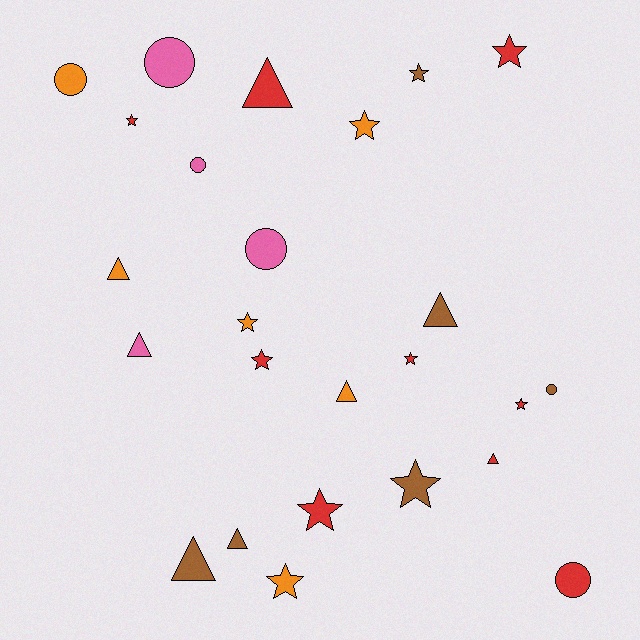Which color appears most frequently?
Red, with 9 objects.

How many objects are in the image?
There are 25 objects.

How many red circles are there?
There is 1 red circle.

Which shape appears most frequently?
Star, with 11 objects.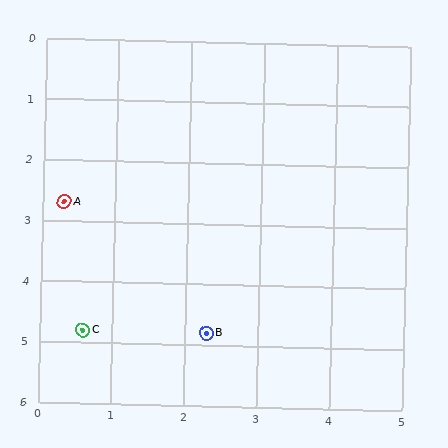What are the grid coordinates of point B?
Point B is at approximately (2.3, 4.8).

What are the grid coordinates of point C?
Point C is at approximately (0.6, 4.8).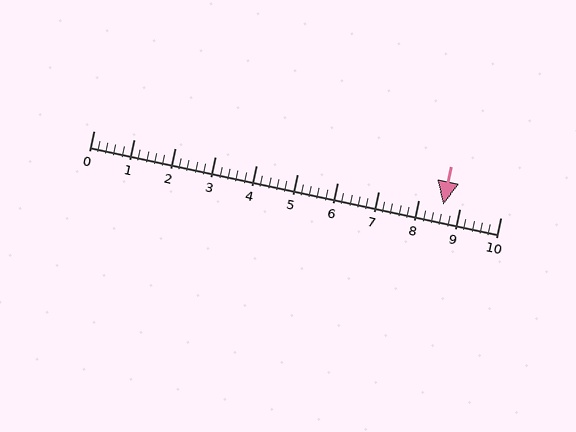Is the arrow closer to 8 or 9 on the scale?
The arrow is closer to 9.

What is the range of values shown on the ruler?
The ruler shows values from 0 to 10.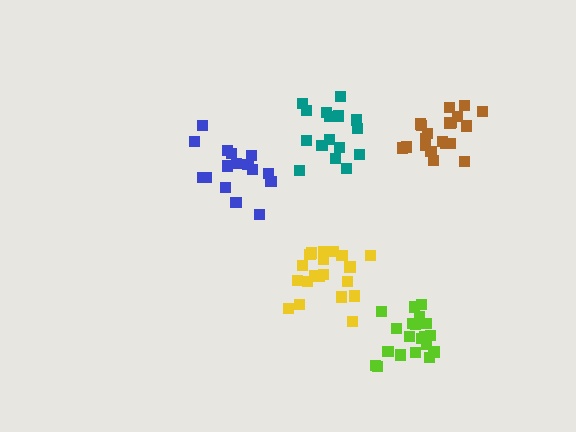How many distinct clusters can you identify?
There are 5 distinct clusters.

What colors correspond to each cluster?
The clusters are colored: lime, brown, yellow, blue, teal.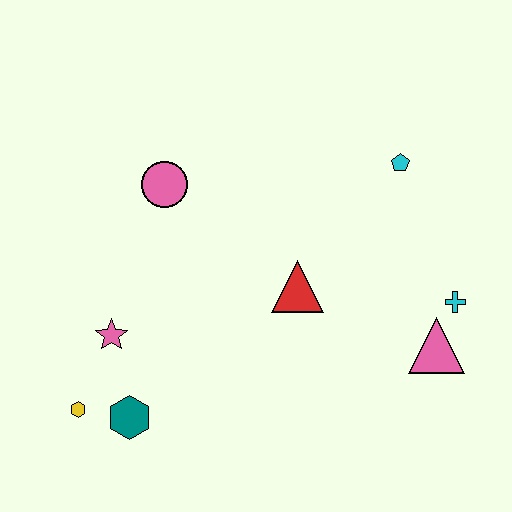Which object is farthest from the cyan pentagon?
The yellow hexagon is farthest from the cyan pentagon.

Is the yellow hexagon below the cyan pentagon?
Yes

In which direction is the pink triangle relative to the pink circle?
The pink triangle is to the right of the pink circle.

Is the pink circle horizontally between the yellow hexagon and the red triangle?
Yes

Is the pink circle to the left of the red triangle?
Yes